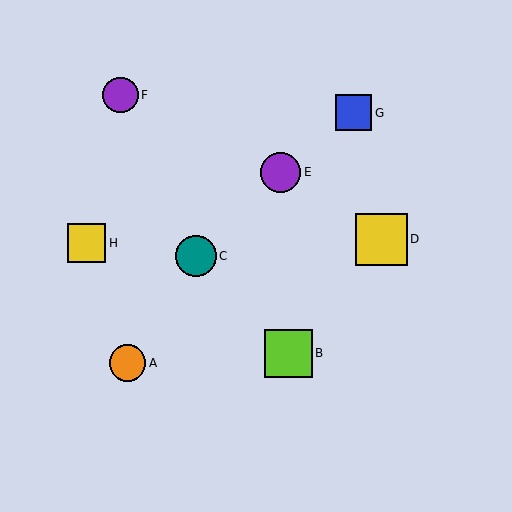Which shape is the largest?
The yellow square (labeled D) is the largest.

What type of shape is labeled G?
Shape G is a blue square.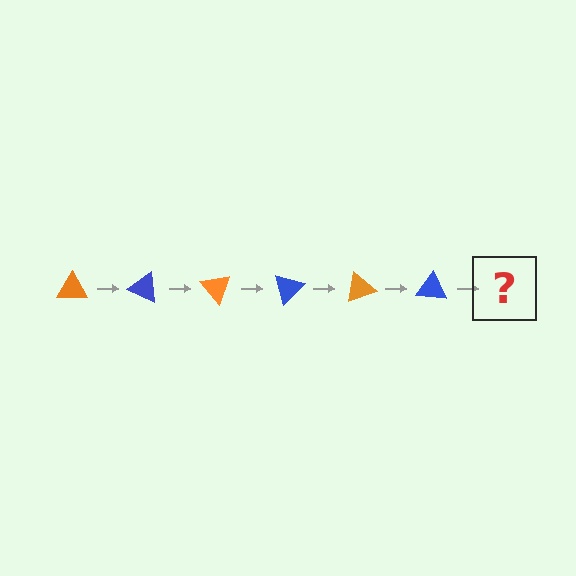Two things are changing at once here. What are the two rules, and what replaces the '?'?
The two rules are that it rotates 25 degrees each step and the color cycles through orange and blue. The '?' should be an orange triangle, rotated 150 degrees from the start.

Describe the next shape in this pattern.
It should be an orange triangle, rotated 150 degrees from the start.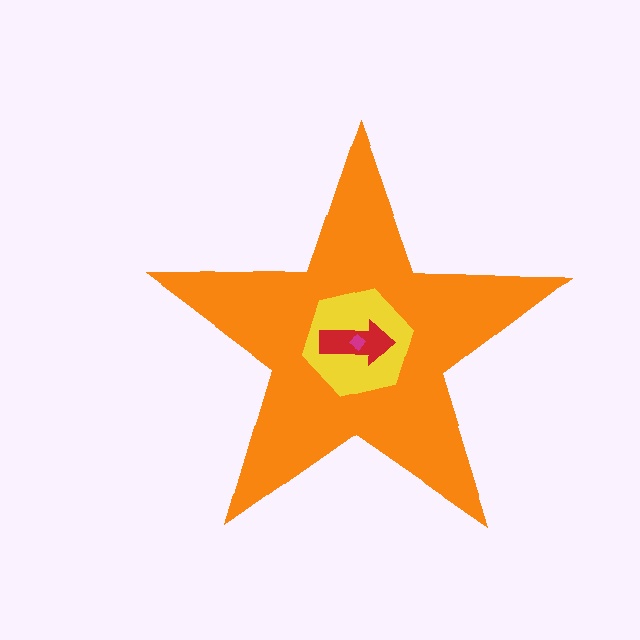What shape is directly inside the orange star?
The yellow hexagon.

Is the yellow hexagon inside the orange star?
Yes.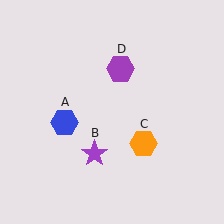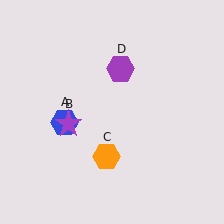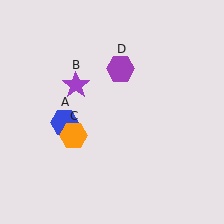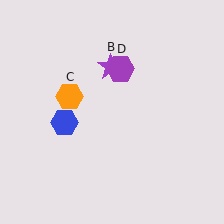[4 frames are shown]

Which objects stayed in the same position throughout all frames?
Blue hexagon (object A) and purple hexagon (object D) remained stationary.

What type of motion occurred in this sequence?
The purple star (object B), orange hexagon (object C) rotated clockwise around the center of the scene.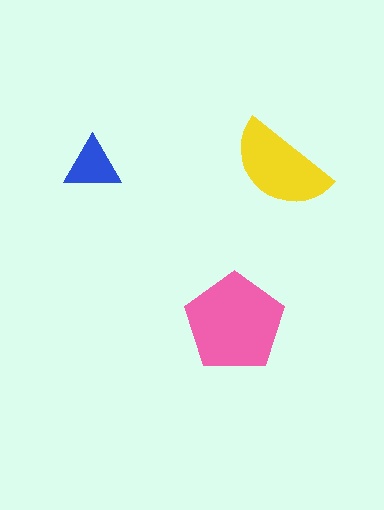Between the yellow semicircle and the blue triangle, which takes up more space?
The yellow semicircle.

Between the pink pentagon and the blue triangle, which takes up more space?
The pink pentagon.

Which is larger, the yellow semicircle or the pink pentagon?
The pink pentagon.